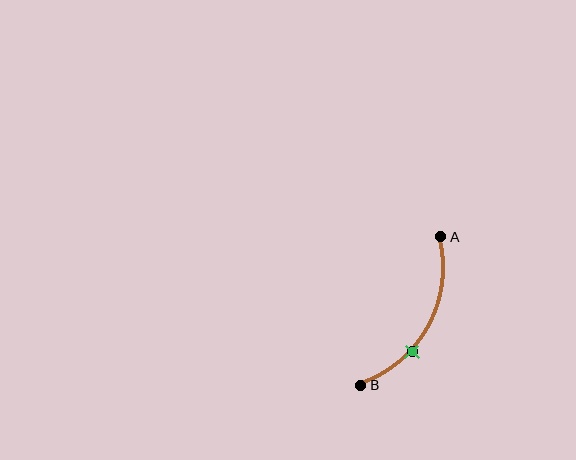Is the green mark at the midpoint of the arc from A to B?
No. The green mark lies on the arc but is closer to endpoint B. The arc midpoint would be at the point on the curve equidistant along the arc from both A and B.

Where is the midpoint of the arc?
The arc midpoint is the point on the curve farthest from the straight line joining A and B. It sits to the right of that line.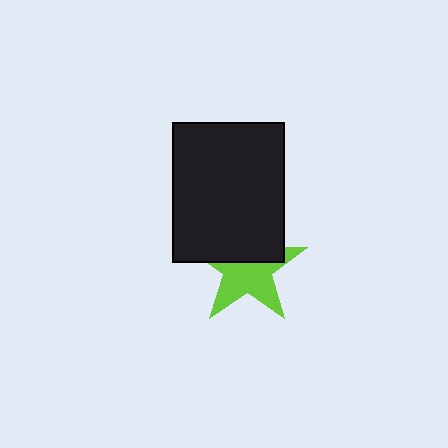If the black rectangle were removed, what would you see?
You would see the complete lime star.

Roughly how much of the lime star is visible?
About half of it is visible (roughly 56%).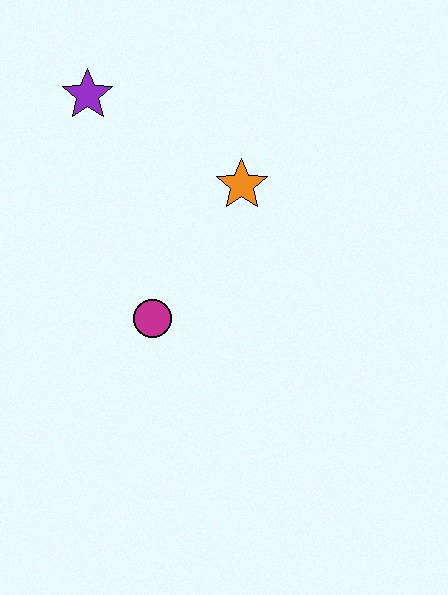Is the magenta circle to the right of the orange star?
No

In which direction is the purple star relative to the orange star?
The purple star is to the left of the orange star.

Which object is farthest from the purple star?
The magenta circle is farthest from the purple star.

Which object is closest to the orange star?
The magenta circle is closest to the orange star.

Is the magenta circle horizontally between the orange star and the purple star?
Yes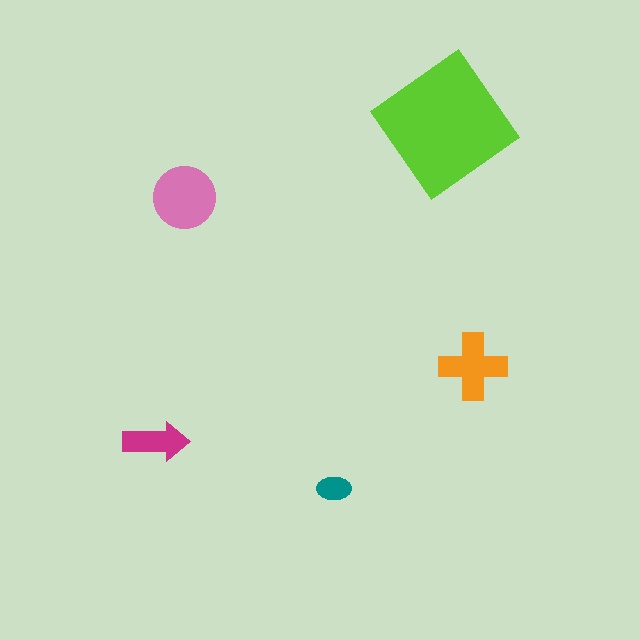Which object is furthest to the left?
The magenta arrow is leftmost.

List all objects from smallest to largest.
The teal ellipse, the magenta arrow, the orange cross, the pink circle, the lime diamond.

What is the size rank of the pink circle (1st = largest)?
2nd.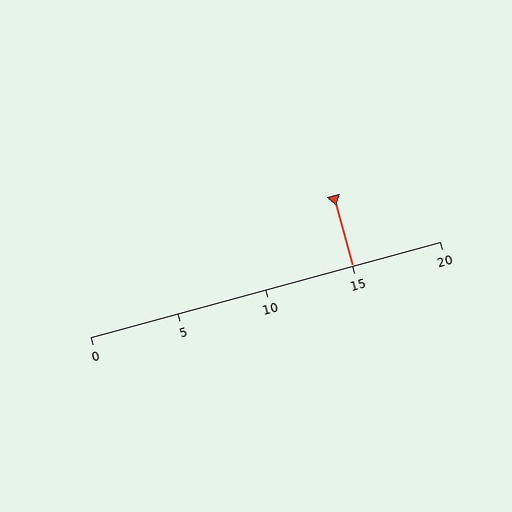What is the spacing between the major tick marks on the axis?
The major ticks are spaced 5 apart.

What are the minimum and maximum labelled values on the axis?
The axis runs from 0 to 20.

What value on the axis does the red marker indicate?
The marker indicates approximately 15.